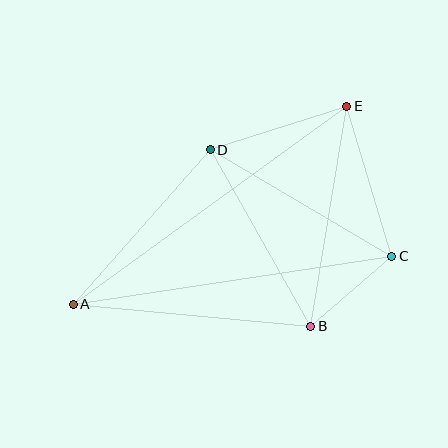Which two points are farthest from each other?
Points A and E are farthest from each other.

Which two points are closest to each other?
Points B and C are closest to each other.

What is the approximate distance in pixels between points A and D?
The distance between A and D is approximately 207 pixels.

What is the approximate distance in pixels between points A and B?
The distance between A and B is approximately 238 pixels.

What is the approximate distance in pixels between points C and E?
The distance between C and E is approximately 157 pixels.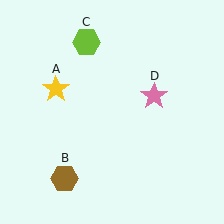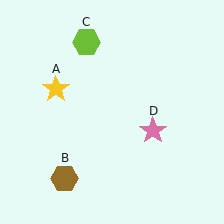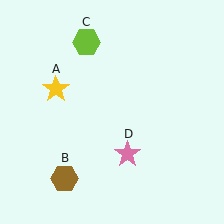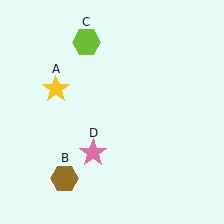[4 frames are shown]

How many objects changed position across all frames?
1 object changed position: pink star (object D).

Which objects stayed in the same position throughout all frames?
Yellow star (object A) and brown hexagon (object B) and lime hexagon (object C) remained stationary.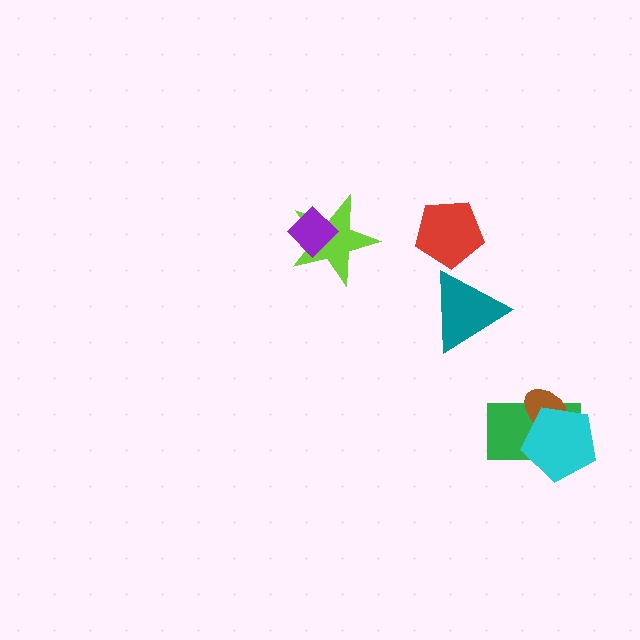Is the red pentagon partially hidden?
No, no other shape covers it.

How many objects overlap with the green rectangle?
2 objects overlap with the green rectangle.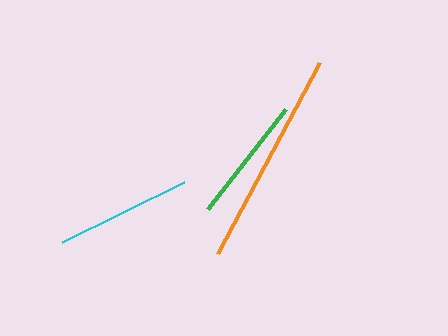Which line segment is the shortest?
The green line is the shortest at approximately 126 pixels.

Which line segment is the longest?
The orange line is the longest at approximately 217 pixels.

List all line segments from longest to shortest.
From longest to shortest: orange, cyan, green.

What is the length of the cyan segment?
The cyan segment is approximately 136 pixels long.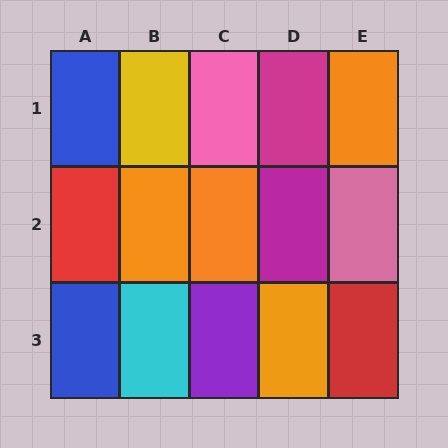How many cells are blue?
2 cells are blue.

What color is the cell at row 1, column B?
Yellow.